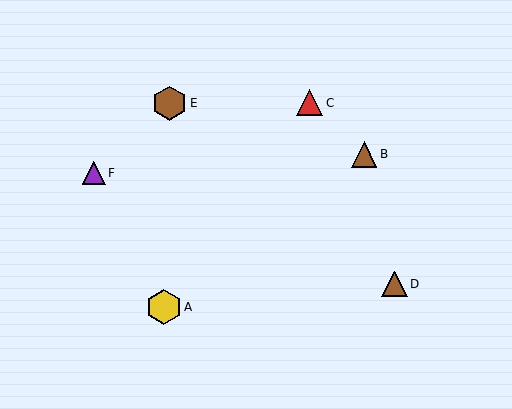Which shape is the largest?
The yellow hexagon (labeled A) is the largest.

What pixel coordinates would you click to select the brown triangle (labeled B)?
Click at (364, 155) to select the brown triangle B.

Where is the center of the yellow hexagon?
The center of the yellow hexagon is at (164, 307).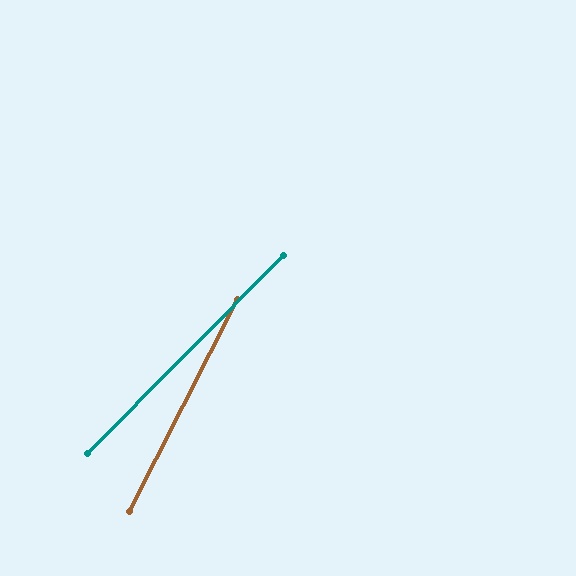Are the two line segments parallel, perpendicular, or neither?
Neither parallel nor perpendicular — they differ by about 18°.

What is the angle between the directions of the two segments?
Approximately 18 degrees.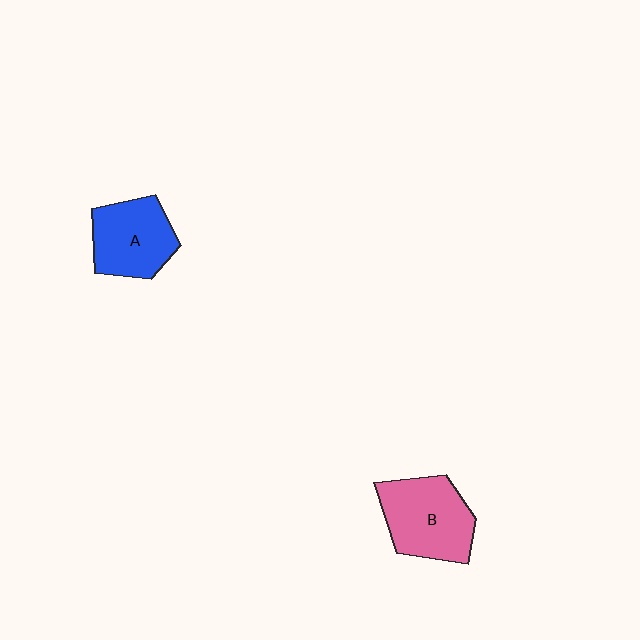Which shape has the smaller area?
Shape A (blue).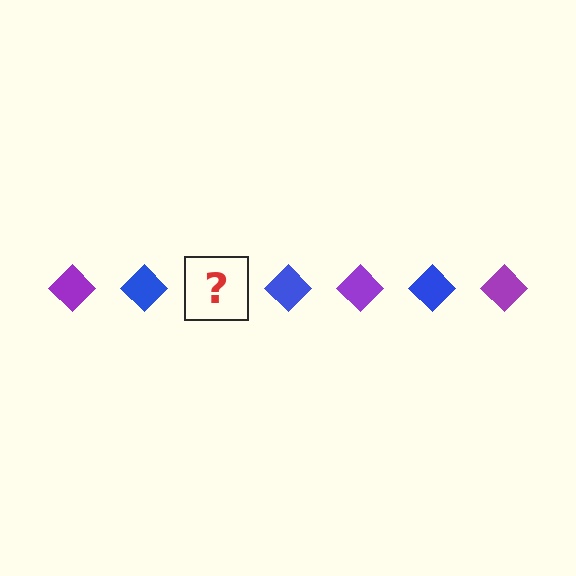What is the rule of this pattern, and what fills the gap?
The rule is that the pattern cycles through purple, blue diamonds. The gap should be filled with a purple diamond.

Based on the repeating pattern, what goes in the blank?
The blank should be a purple diamond.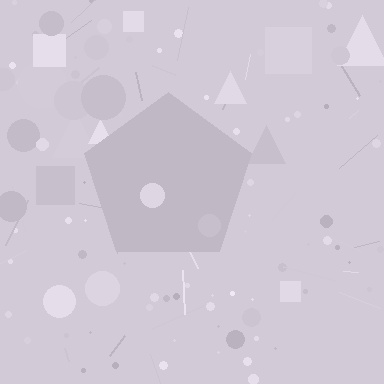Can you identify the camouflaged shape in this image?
The camouflaged shape is a pentagon.